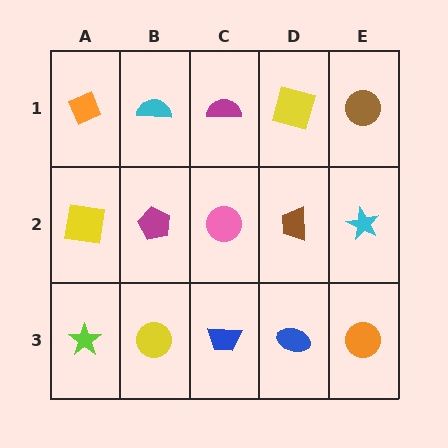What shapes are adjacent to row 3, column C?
A pink circle (row 2, column C), a yellow circle (row 3, column B), a blue ellipse (row 3, column D).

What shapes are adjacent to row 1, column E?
A cyan star (row 2, column E), a yellow square (row 1, column D).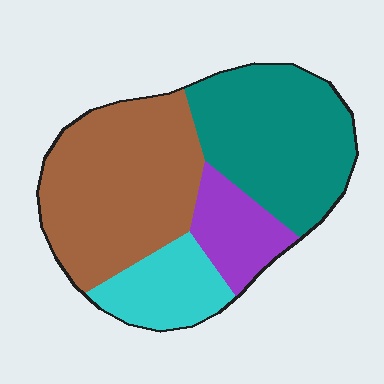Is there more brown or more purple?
Brown.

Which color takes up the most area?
Brown, at roughly 40%.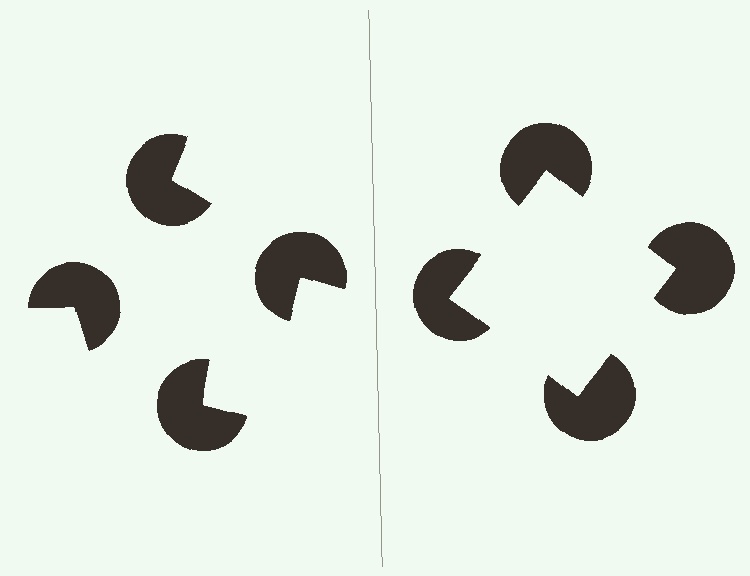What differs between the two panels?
The pac-man discs are positioned identically on both sides; only the wedge orientations differ. On the right they align to a square; on the left they are misaligned.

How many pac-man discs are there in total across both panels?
8 — 4 on each side.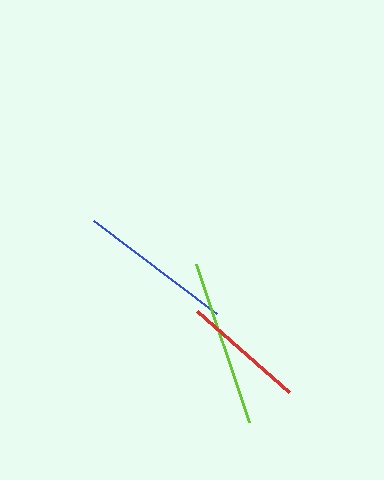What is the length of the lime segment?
The lime segment is approximately 167 pixels long.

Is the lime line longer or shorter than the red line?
The lime line is longer than the red line.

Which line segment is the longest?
The lime line is the longest at approximately 167 pixels.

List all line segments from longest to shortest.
From longest to shortest: lime, blue, red.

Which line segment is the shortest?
The red line is the shortest at approximately 123 pixels.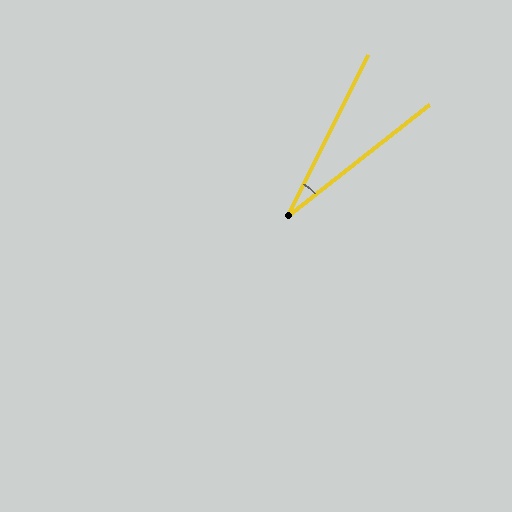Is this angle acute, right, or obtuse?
It is acute.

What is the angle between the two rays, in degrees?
Approximately 25 degrees.